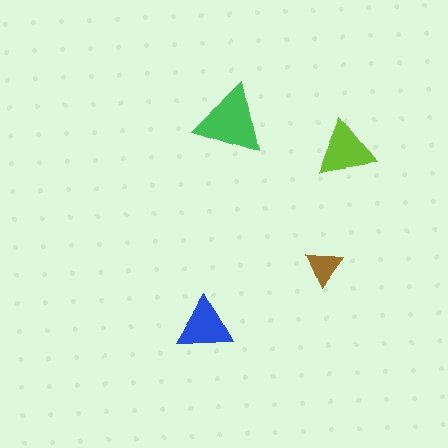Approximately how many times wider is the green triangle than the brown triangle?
About 2 times wider.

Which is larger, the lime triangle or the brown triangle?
The lime one.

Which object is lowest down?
The blue triangle is bottommost.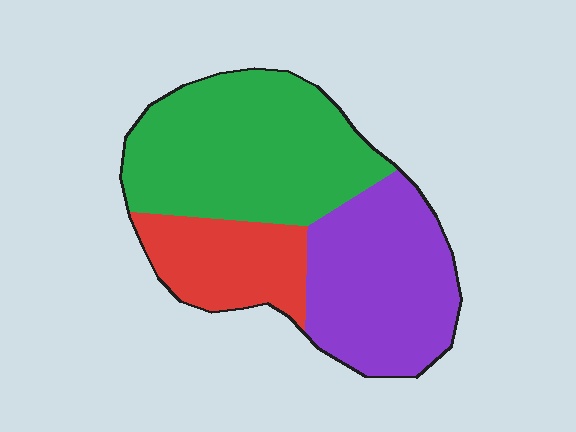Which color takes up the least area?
Red, at roughly 20%.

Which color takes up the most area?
Green, at roughly 45%.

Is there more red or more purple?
Purple.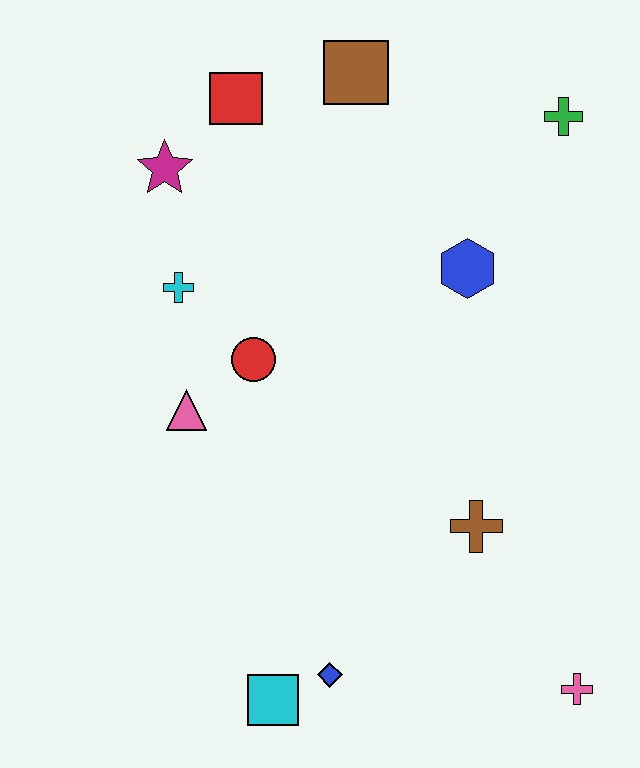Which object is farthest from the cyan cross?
The pink cross is farthest from the cyan cross.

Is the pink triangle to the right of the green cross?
No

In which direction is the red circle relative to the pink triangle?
The red circle is to the right of the pink triangle.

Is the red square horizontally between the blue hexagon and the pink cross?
No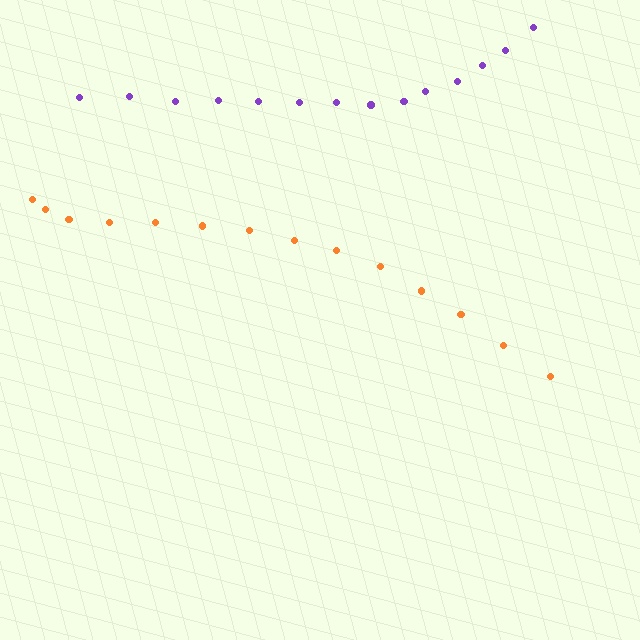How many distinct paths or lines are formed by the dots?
There are 2 distinct paths.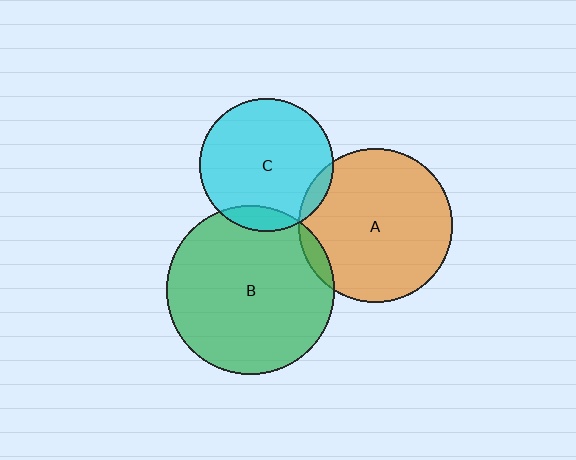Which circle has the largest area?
Circle B (green).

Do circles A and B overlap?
Yes.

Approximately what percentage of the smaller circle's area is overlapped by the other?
Approximately 5%.